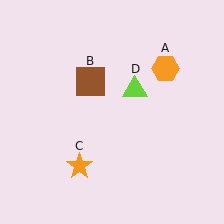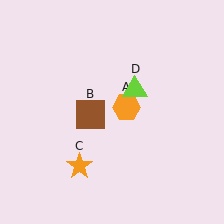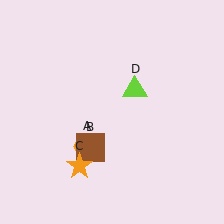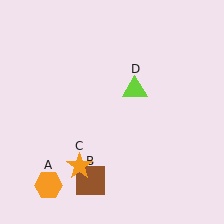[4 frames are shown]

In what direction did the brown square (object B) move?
The brown square (object B) moved down.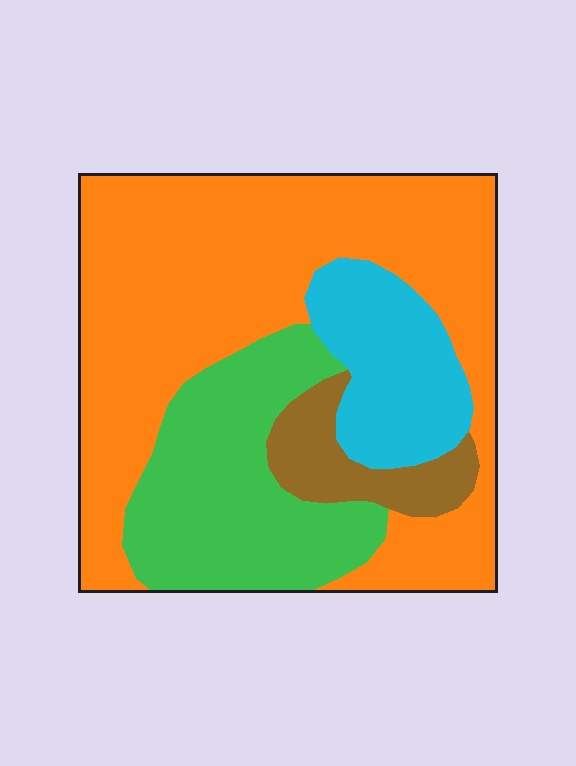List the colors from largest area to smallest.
From largest to smallest: orange, green, cyan, brown.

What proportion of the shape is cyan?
Cyan covers about 15% of the shape.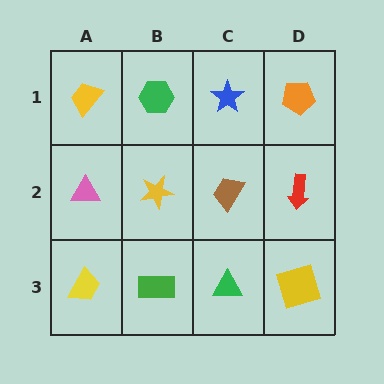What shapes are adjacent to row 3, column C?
A brown trapezoid (row 2, column C), a green rectangle (row 3, column B), a yellow square (row 3, column D).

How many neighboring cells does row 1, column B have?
3.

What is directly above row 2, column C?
A blue star.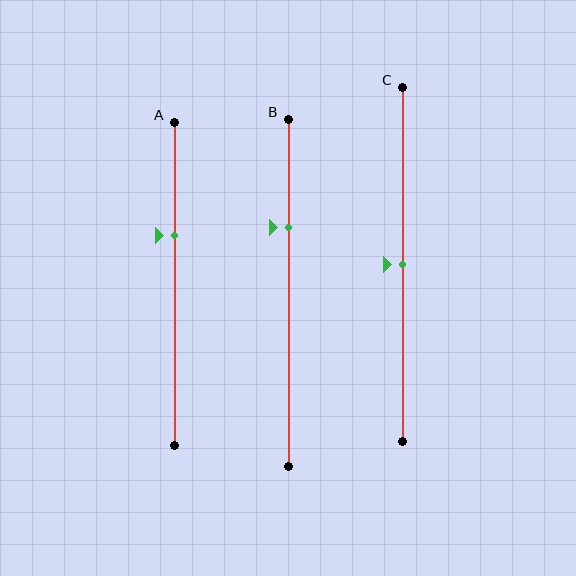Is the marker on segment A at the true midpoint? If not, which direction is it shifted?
No, the marker on segment A is shifted upward by about 15% of the segment length.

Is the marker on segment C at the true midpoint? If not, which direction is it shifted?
Yes, the marker on segment C is at the true midpoint.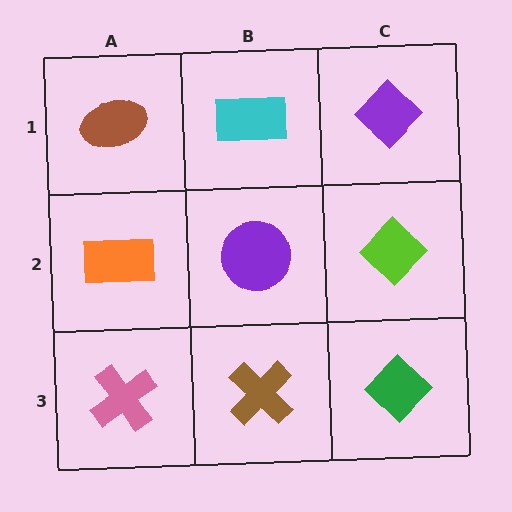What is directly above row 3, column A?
An orange rectangle.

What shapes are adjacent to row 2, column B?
A cyan rectangle (row 1, column B), a brown cross (row 3, column B), an orange rectangle (row 2, column A), a lime diamond (row 2, column C).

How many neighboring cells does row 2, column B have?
4.